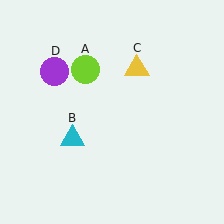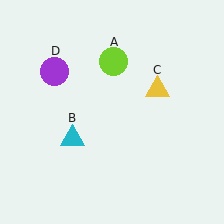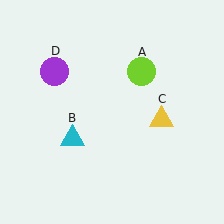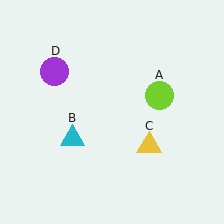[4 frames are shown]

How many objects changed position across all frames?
2 objects changed position: lime circle (object A), yellow triangle (object C).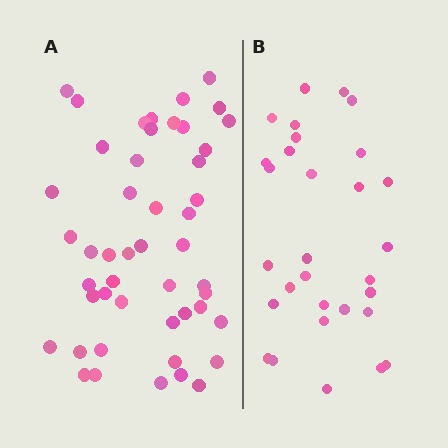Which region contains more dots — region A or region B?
Region A (the left region) has more dots.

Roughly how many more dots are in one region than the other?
Region A has approximately 20 more dots than region B.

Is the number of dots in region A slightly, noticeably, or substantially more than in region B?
Region A has substantially more. The ratio is roughly 1.6 to 1.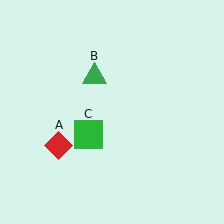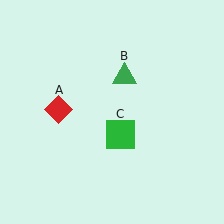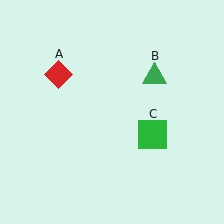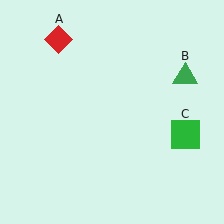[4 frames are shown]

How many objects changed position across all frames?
3 objects changed position: red diamond (object A), green triangle (object B), green square (object C).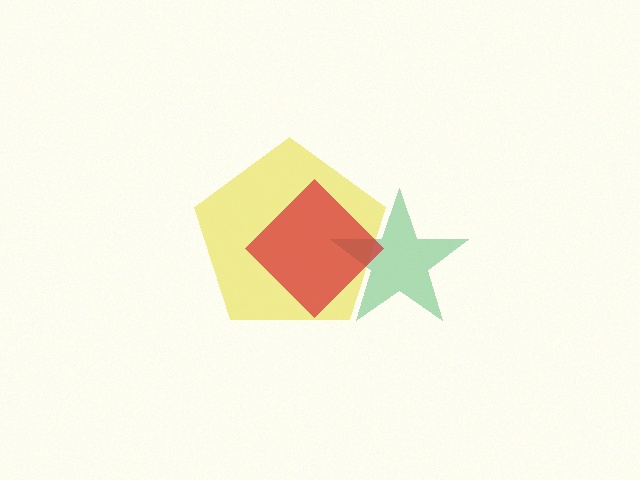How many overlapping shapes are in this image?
There are 3 overlapping shapes in the image.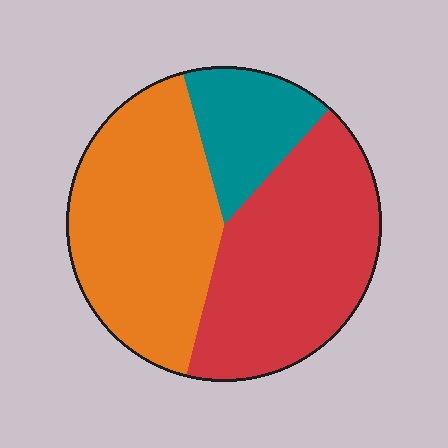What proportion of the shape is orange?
Orange takes up about two fifths (2/5) of the shape.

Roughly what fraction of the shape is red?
Red takes up between a third and a half of the shape.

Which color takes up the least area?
Teal, at roughly 15%.